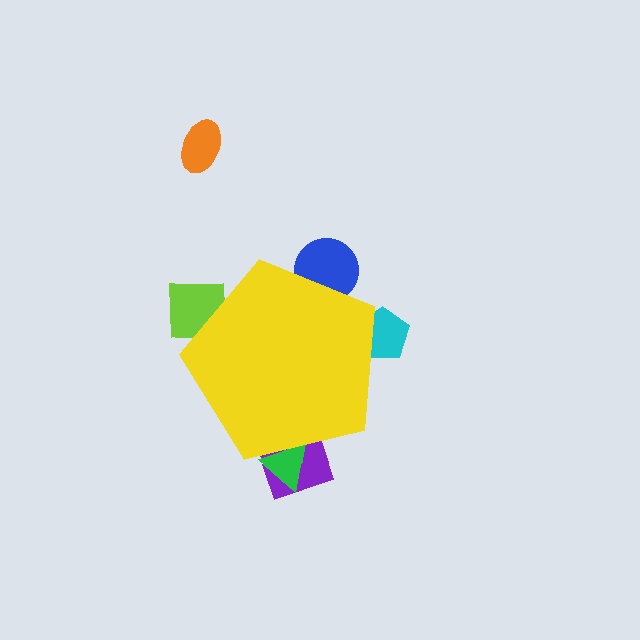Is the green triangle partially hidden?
Yes, the green triangle is partially hidden behind the yellow pentagon.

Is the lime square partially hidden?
Yes, the lime square is partially hidden behind the yellow pentagon.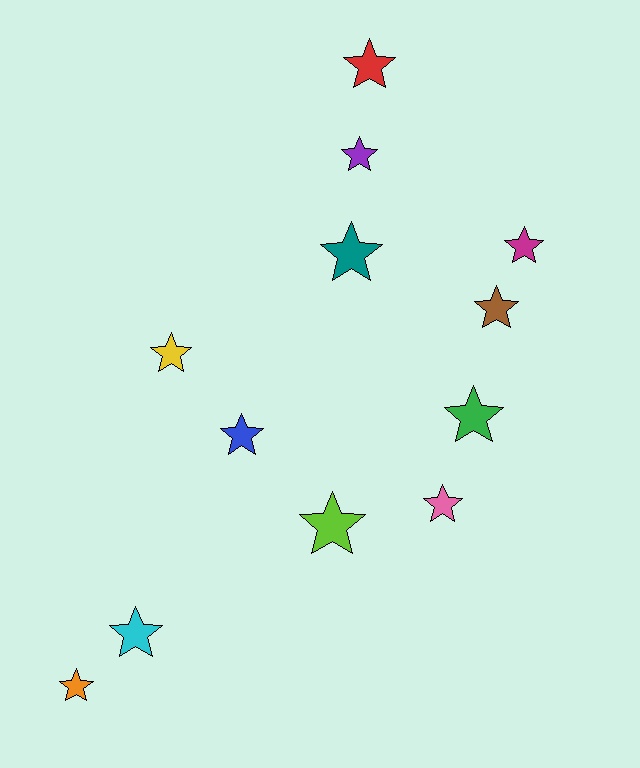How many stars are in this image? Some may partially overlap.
There are 12 stars.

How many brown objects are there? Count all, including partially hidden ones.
There is 1 brown object.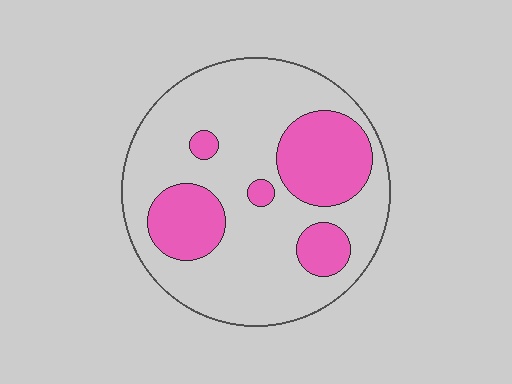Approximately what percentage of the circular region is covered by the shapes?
Approximately 30%.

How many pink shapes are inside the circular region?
5.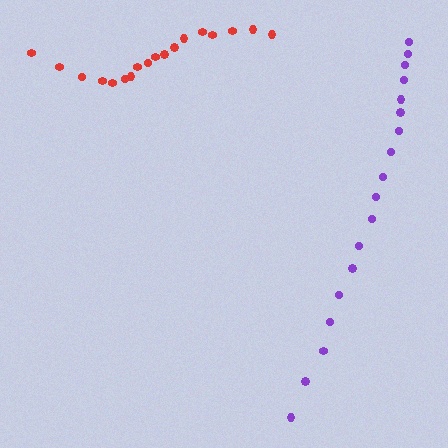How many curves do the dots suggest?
There are 2 distinct paths.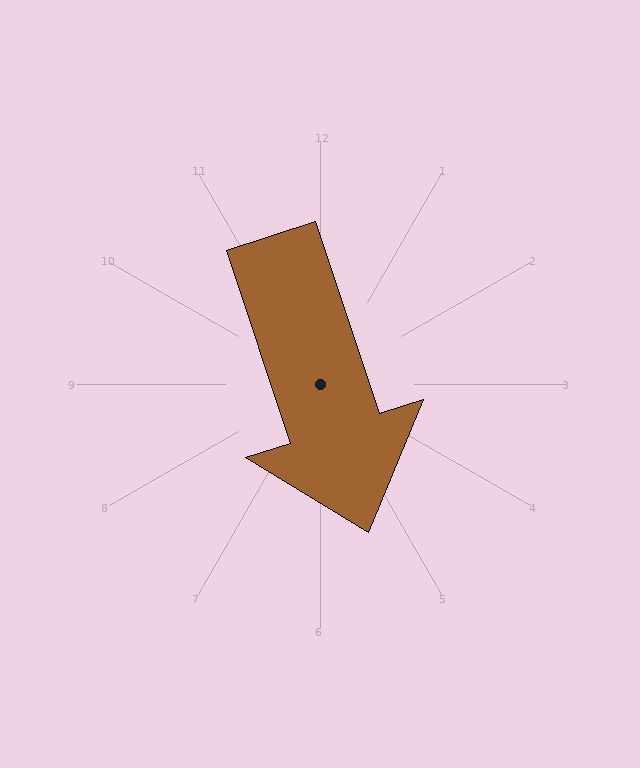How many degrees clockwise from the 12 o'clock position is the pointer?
Approximately 162 degrees.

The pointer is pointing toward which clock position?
Roughly 5 o'clock.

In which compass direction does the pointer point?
South.